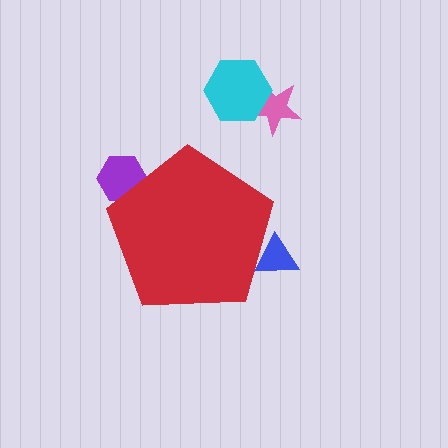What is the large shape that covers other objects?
A red pentagon.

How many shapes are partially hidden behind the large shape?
2 shapes are partially hidden.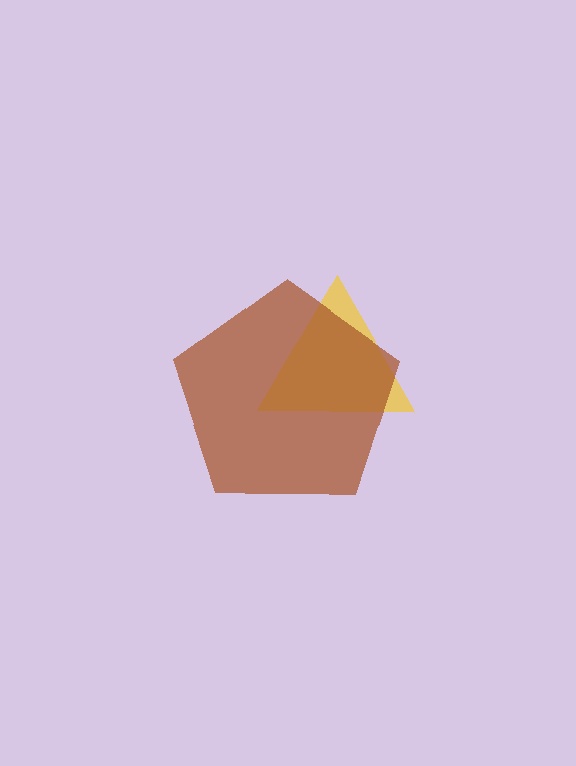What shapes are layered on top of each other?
The layered shapes are: a yellow triangle, a brown pentagon.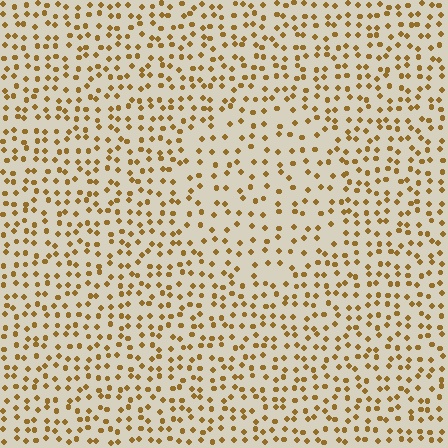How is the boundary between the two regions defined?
The boundary is defined by a change in element density (approximately 1.6x ratio). All elements are the same color, size, and shape.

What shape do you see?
I see a circle.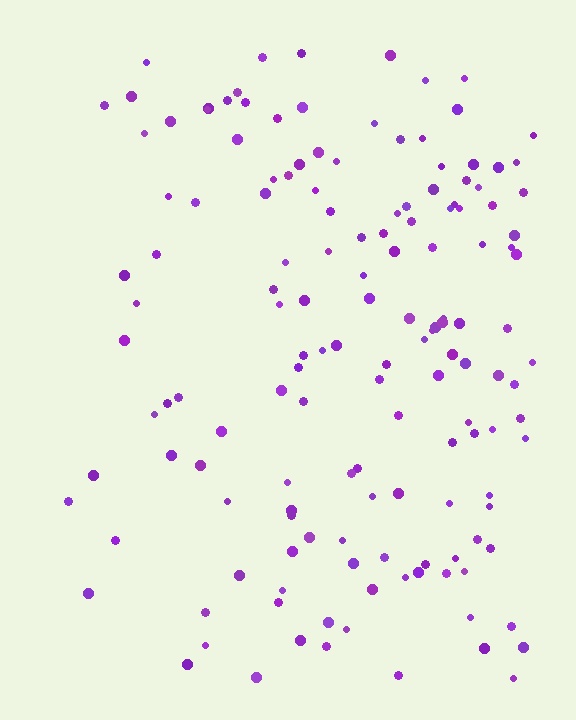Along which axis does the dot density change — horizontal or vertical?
Horizontal.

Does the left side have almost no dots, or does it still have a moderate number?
Still a moderate number, just noticeably fewer than the right.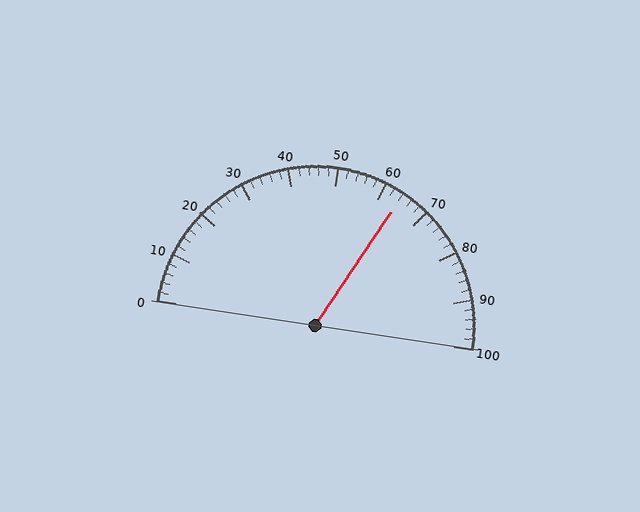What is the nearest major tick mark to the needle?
The nearest major tick mark is 60.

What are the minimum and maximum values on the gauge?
The gauge ranges from 0 to 100.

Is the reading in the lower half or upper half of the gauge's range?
The reading is in the upper half of the range (0 to 100).